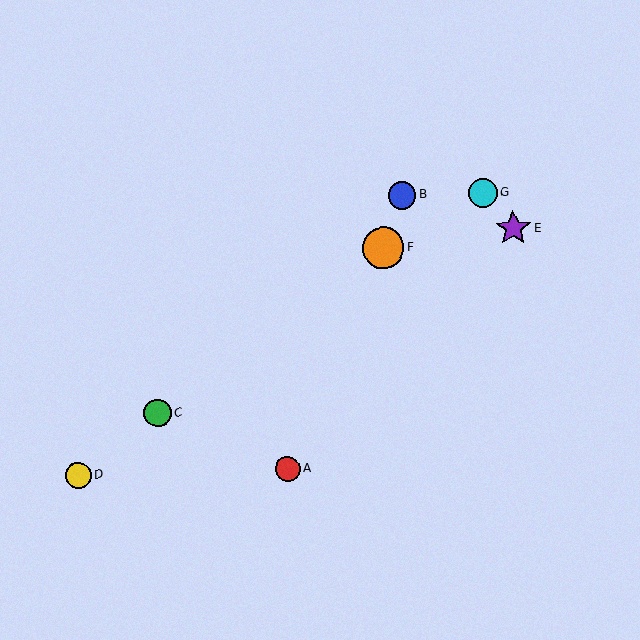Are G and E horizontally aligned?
No, G is at y≈193 and E is at y≈228.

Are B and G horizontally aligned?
Yes, both are at y≈195.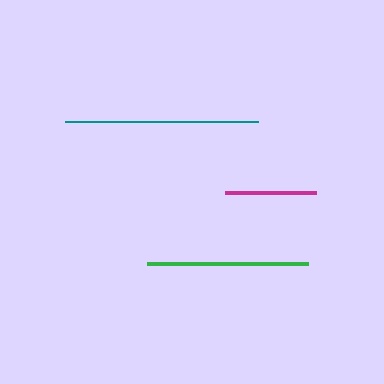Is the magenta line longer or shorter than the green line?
The green line is longer than the magenta line.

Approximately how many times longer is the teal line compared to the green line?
The teal line is approximately 1.2 times the length of the green line.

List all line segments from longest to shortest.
From longest to shortest: teal, green, magenta.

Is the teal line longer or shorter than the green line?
The teal line is longer than the green line.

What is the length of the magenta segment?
The magenta segment is approximately 91 pixels long.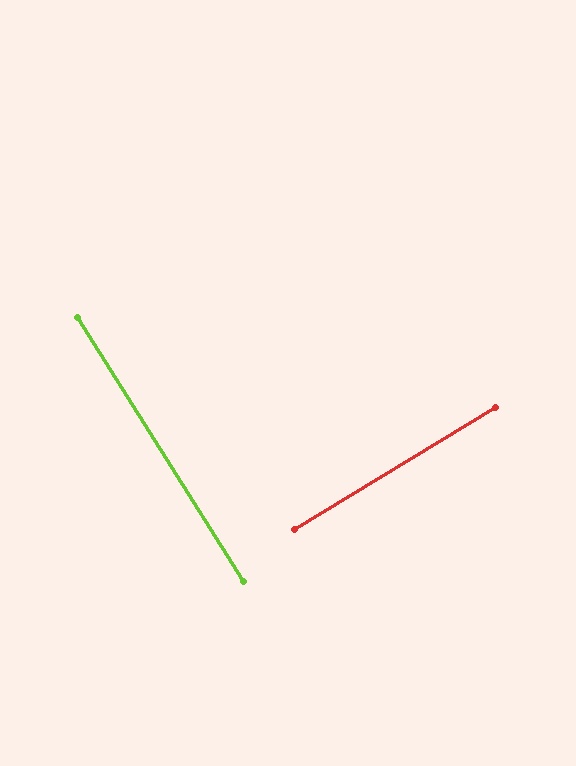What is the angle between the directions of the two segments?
Approximately 89 degrees.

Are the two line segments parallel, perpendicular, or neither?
Perpendicular — they meet at approximately 89°.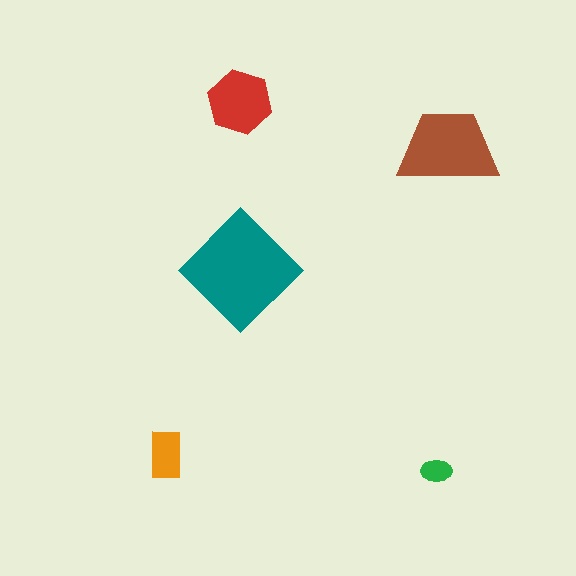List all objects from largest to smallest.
The teal diamond, the brown trapezoid, the red hexagon, the orange rectangle, the green ellipse.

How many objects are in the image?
There are 5 objects in the image.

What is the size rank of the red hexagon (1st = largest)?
3rd.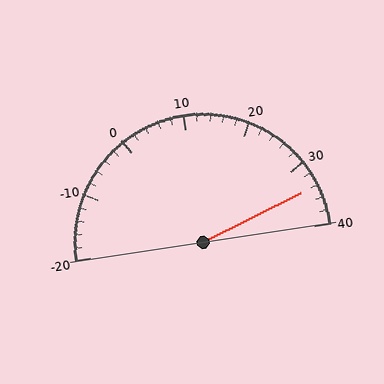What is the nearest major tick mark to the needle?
The nearest major tick mark is 30.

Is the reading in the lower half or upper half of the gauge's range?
The reading is in the upper half of the range (-20 to 40).